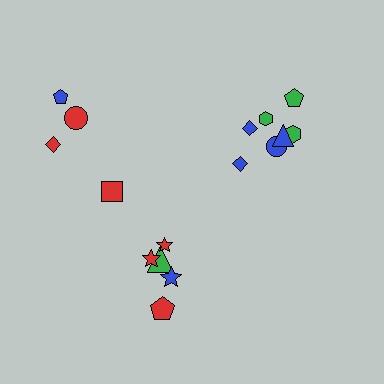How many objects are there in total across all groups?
There are 16 objects.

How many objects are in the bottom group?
There are 5 objects.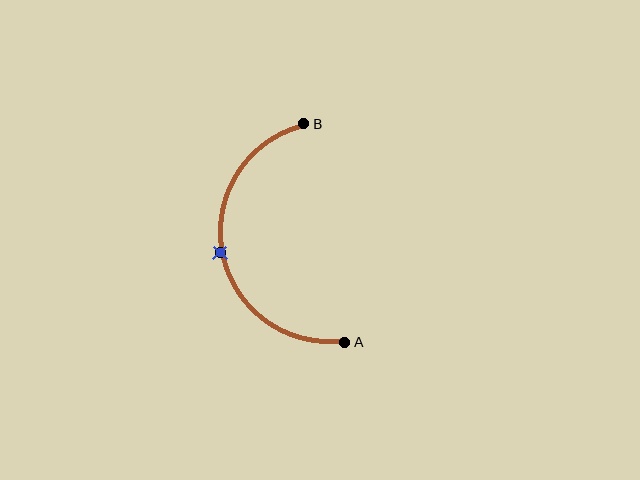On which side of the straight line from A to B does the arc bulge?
The arc bulges to the left of the straight line connecting A and B.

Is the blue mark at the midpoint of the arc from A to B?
Yes. The blue mark lies on the arc at equal arc-length from both A and B — it is the arc midpoint.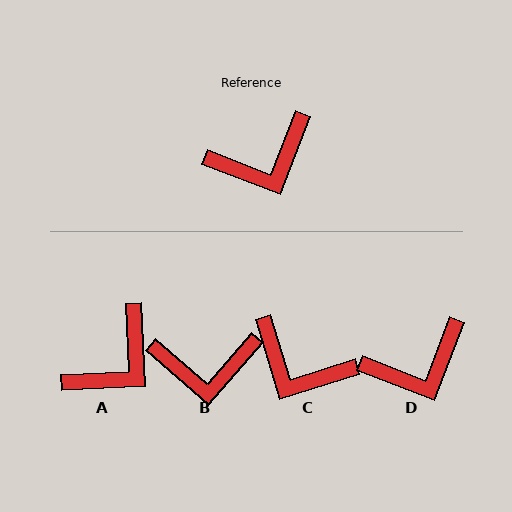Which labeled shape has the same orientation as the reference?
D.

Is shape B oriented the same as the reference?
No, it is off by about 20 degrees.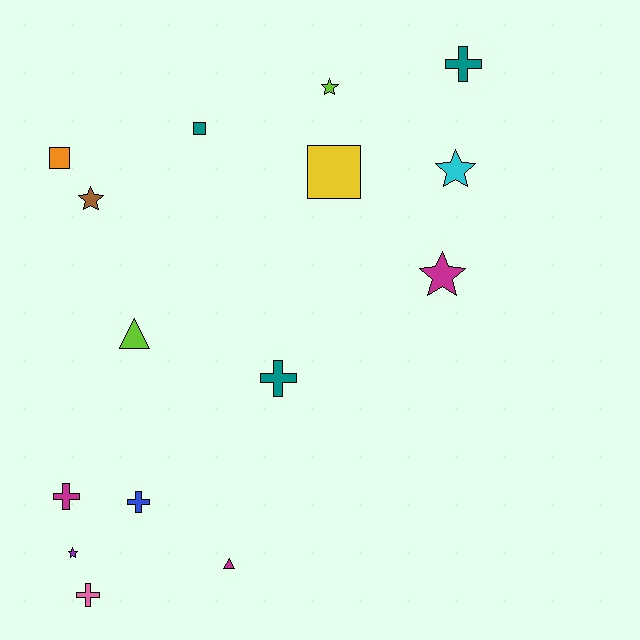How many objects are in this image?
There are 15 objects.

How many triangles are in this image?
There are 2 triangles.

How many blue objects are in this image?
There is 1 blue object.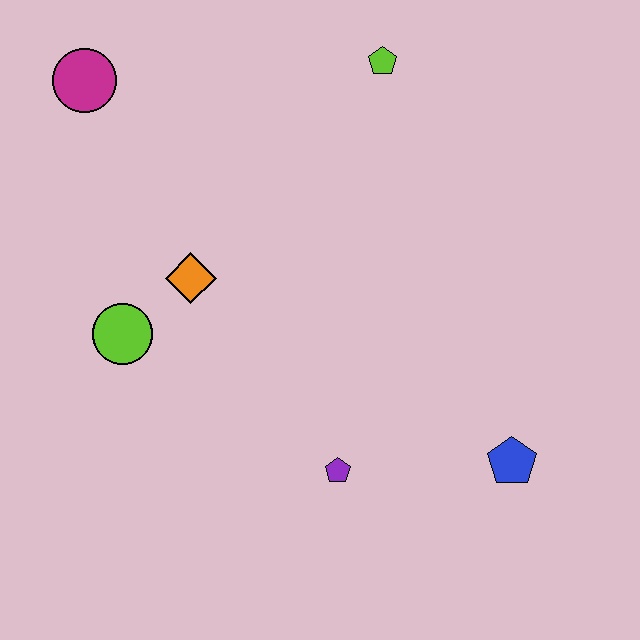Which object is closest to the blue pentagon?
The purple pentagon is closest to the blue pentagon.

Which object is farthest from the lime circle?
The blue pentagon is farthest from the lime circle.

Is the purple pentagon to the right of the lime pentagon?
No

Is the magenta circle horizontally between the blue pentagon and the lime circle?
No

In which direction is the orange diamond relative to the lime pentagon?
The orange diamond is below the lime pentagon.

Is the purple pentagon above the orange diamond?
No